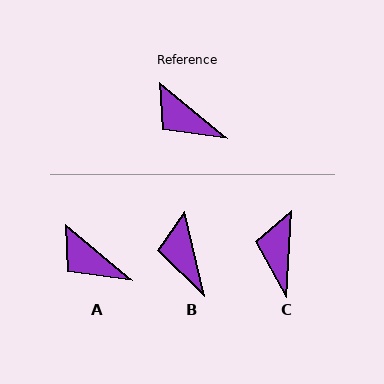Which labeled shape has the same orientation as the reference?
A.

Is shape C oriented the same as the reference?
No, it is off by about 53 degrees.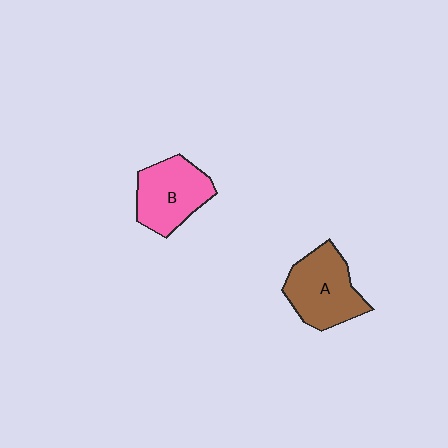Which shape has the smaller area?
Shape B (pink).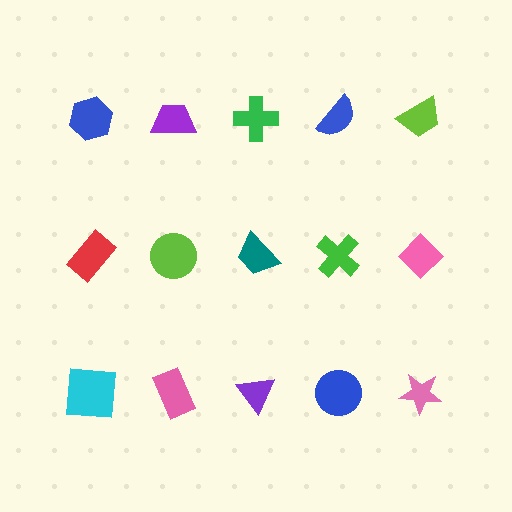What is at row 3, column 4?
A blue circle.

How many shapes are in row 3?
5 shapes.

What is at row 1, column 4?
A blue semicircle.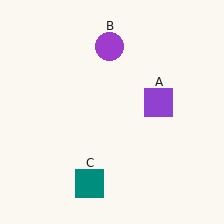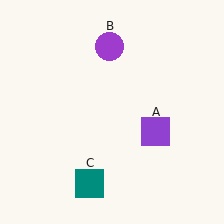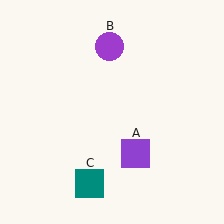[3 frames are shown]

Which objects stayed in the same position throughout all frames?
Purple circle (object B) and teal square (object C) remained stationary.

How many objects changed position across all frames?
1 object changed position: purple square (object A).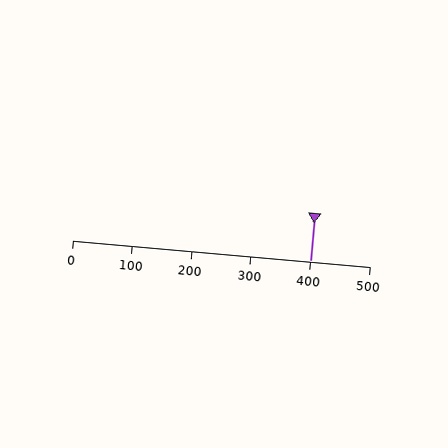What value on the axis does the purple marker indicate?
The marker indicates approximately 400.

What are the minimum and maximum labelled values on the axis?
The axis runs from 0 to 500.